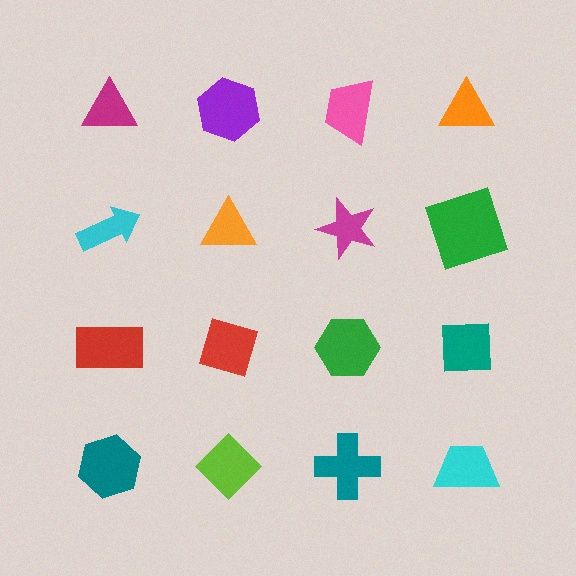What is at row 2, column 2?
An orange triangle.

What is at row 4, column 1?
A teal hexagon.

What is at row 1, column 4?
An orange triangle.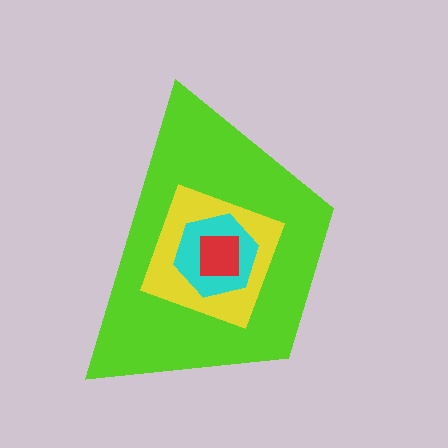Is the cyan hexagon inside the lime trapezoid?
Yes.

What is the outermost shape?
The lime trapezoid.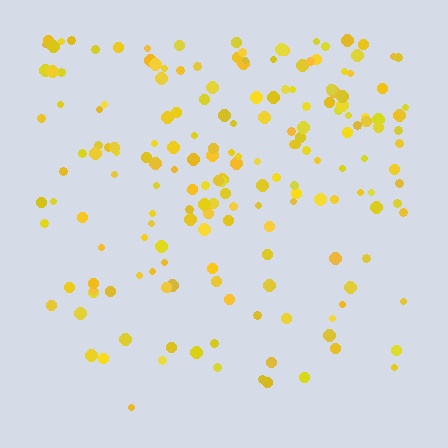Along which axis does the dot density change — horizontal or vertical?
Vertical.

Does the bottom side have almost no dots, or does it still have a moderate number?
Still a moderate number, just noticeably fewer than the top.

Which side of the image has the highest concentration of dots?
The top.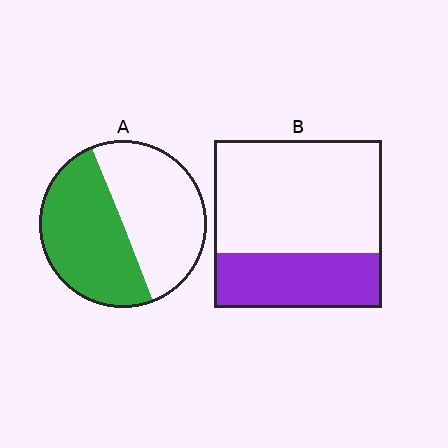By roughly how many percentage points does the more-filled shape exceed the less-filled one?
By roughly 15 percentage points (A over B).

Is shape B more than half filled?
No.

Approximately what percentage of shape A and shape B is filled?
A is approximately 50% and B is approximately 35%.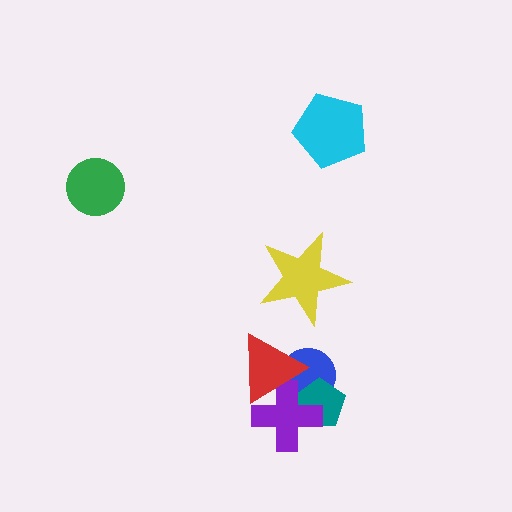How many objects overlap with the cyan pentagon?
0 objects overlap with the cyan pentagon.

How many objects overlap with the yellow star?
0 objects overlap with the yellow star.